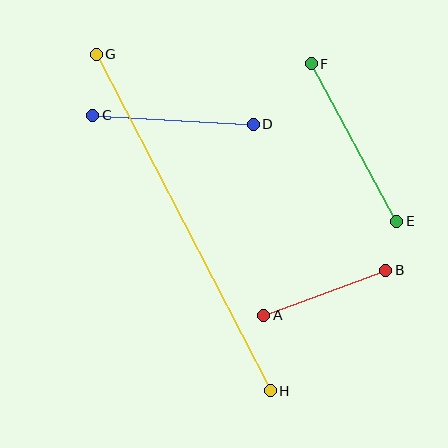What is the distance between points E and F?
The distance is approximately 179 pixels.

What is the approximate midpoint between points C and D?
The midpoint is at approximately (173, 120) pixels.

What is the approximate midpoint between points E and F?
The midpoint is at approximately (354, 143) pixels.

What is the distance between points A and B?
The distance is approximately 130 pixels.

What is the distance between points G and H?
The distance is approximately 379 pixels.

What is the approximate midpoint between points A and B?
The midpoint is at approximately (325, 293) pixels.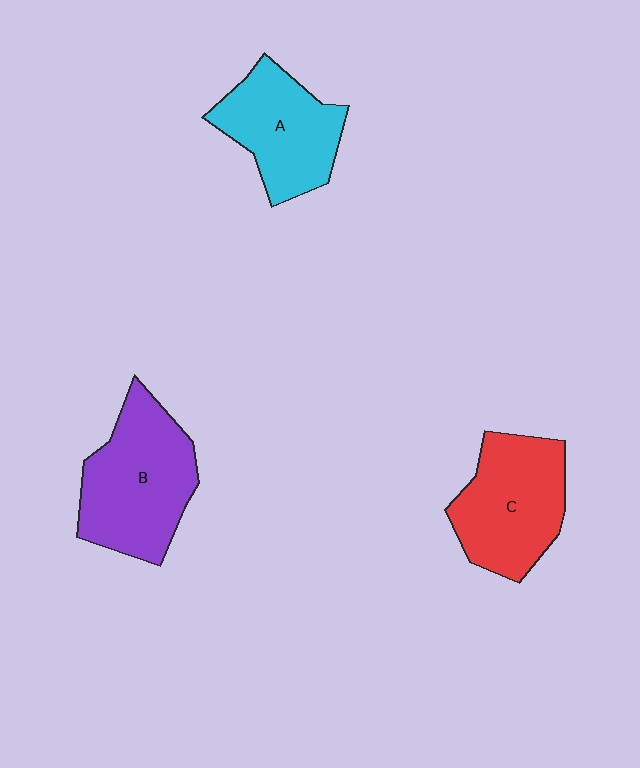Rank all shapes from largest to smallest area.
From largest to smallest: B (purple), C (red), A (cyan).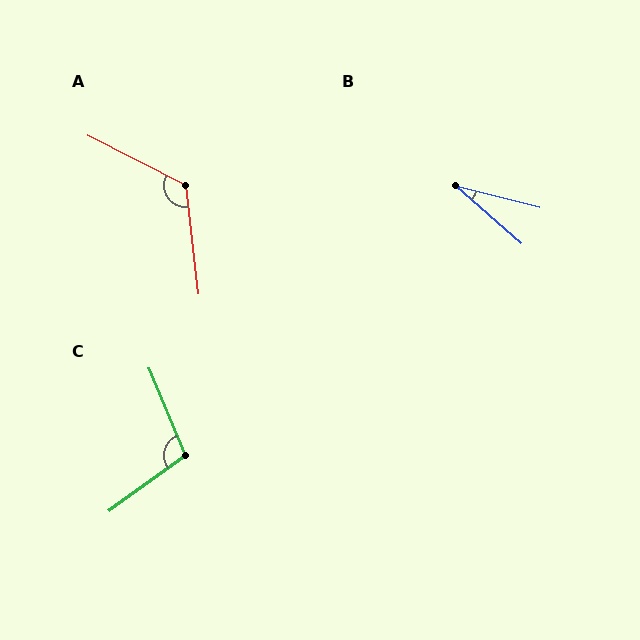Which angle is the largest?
A, at approximately 123 degrees.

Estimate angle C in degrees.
Approximately 103 degrees.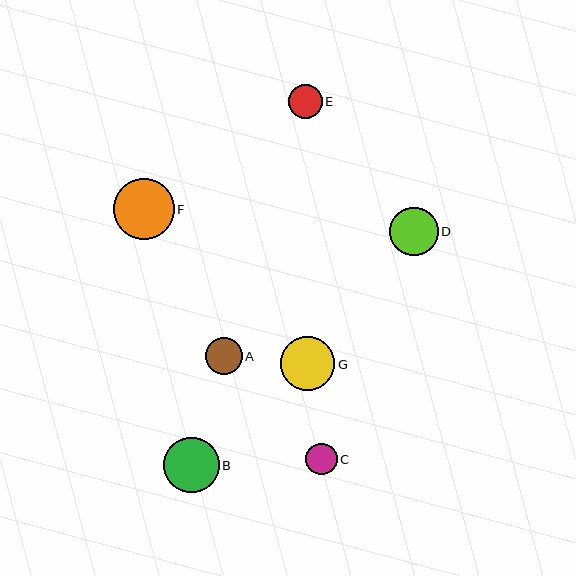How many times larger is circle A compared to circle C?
Circle A is approximately 1.2 times the size of circle C.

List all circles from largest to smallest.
From largest to smallest: F, B, G, D, A, E, C.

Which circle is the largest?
Circle F is the largest with a size of approximately 61 pixels.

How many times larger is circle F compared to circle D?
Circle F is approximately 1.3 times the size of circle D.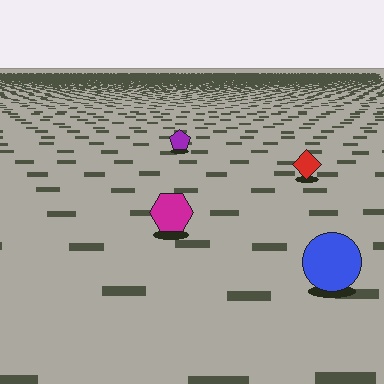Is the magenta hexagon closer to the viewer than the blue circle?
No. The blue circle is closer — you can tell from the texture gradient: the ground texture is coarser near it.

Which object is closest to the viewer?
The blue circle is closest. The texture marks near it are larger and more spread out.